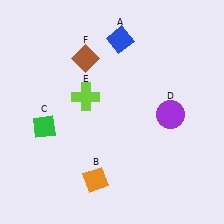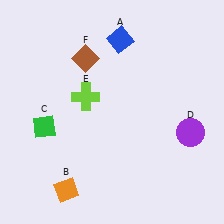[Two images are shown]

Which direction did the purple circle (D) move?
The purple circle (D) moved right.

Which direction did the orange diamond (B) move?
The orange diamond (B) moved left.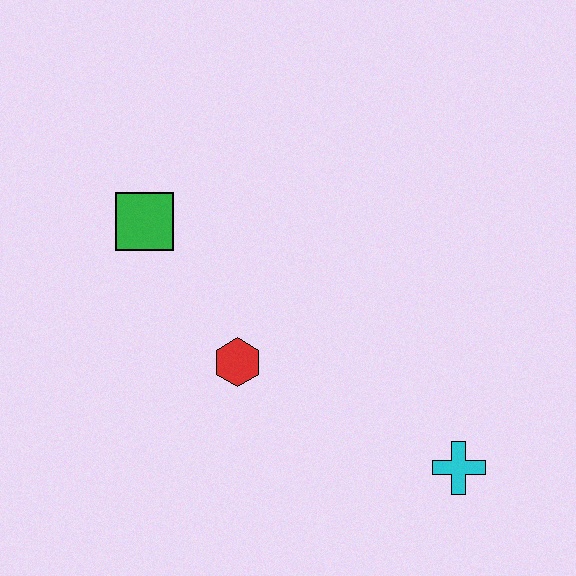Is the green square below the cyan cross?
No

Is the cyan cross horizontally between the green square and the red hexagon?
No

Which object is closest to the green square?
The red hexagon is closest to the green square.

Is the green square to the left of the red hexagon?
Yes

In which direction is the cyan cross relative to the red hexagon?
The cyan cross is to the right of the red hexagon.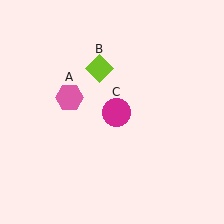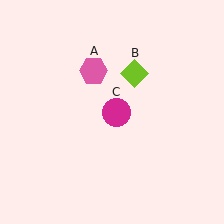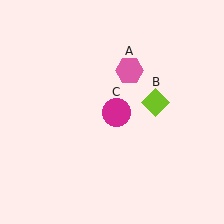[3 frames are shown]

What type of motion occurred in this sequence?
The pink hexagon (object A), lime diamond (object B) rotated clockwise around the center of the scene.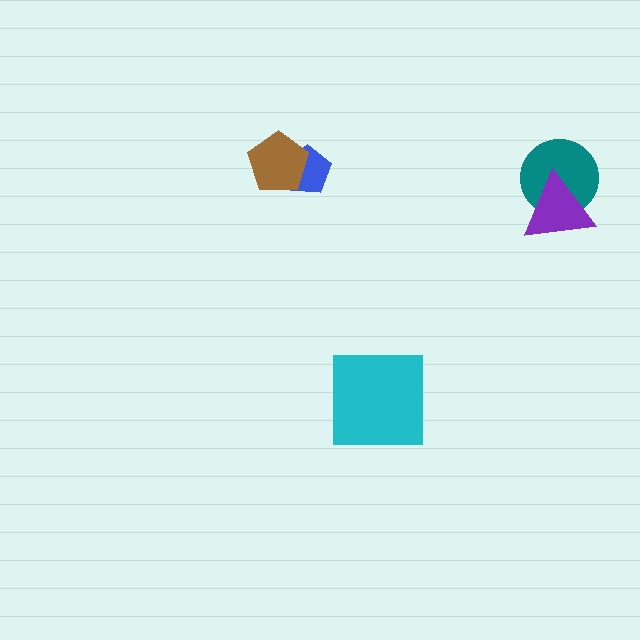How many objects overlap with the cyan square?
0 objects overlap with the cyan square.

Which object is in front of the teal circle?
The purple triangle is in front of the teal circle.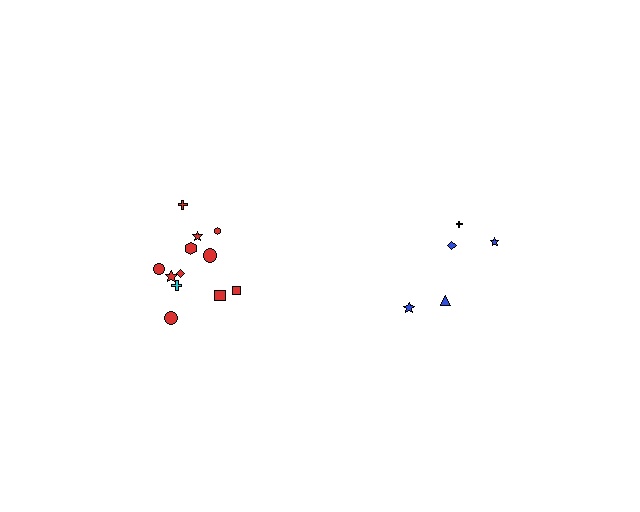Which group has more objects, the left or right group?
The left group.